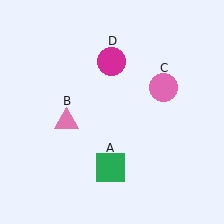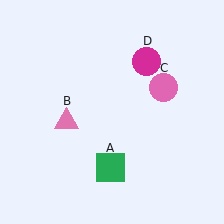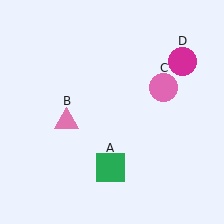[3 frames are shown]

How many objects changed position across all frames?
1 object changed position: magenta circle (object D).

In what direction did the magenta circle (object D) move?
The magenta circle (object D) moved right.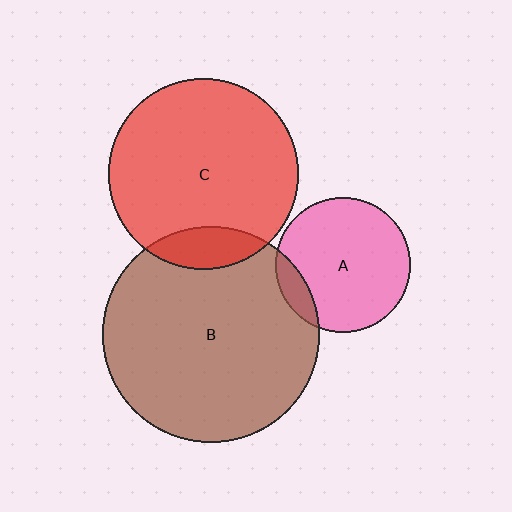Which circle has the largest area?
Circle B (brown).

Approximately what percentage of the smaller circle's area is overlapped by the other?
Approximately 10%.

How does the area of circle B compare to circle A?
Approximately 2.6 times.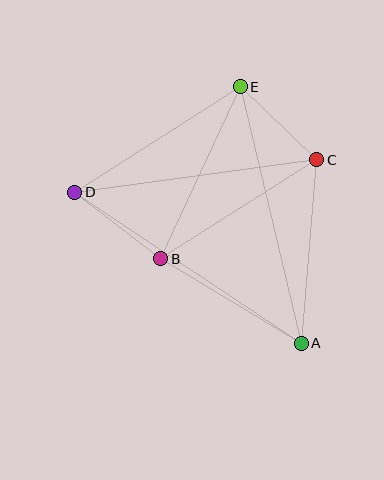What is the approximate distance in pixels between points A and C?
The distance between A and C is approximately 184 pixels.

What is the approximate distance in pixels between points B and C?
The distance between B and C is approximately 185 pixels.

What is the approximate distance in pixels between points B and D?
The distance between B and D is approximately 109 pixels.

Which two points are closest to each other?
Points C and E are closest to each other.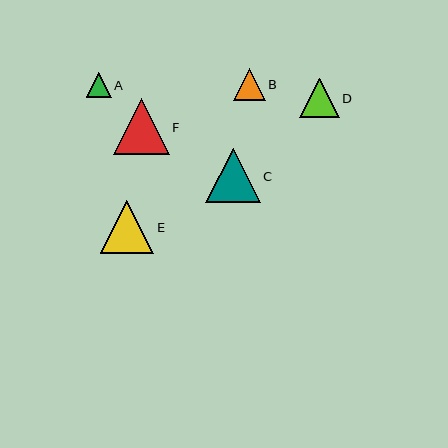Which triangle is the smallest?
Triangle A is the smallest with a size of approximately 25 pixels.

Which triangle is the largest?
Triangle F is the largest with a size of approximately 56 pixels.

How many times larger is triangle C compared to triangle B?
Triangle C is approximately 1.7 times the size of triangle B.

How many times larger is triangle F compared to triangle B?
Triangle F is approximately 1.8 times the size of triangle B.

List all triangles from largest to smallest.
From largest to smallest: F, C, E, D, B, A.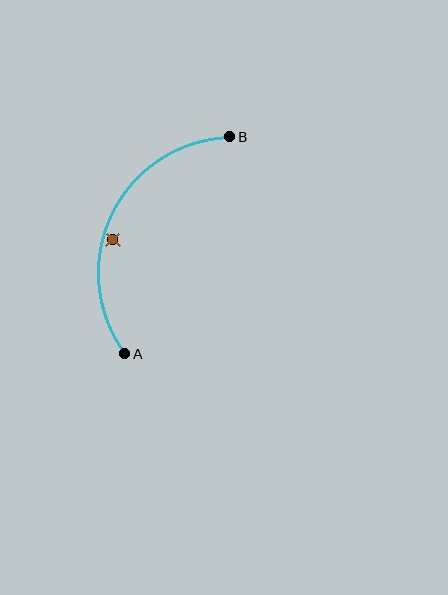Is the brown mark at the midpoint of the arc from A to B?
No — the brown mark does not lie on the arc at all. It sits slightly inside the curve.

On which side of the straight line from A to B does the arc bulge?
The arc bulges to the left of the straight line connecting A and B.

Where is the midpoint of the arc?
The arc midpoint is the point on the curve farthest from the straight line joining A and B. It sits to the left of that line.